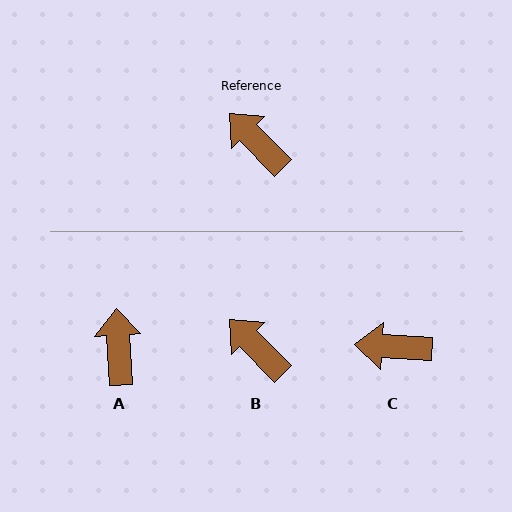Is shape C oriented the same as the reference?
No, it is off by about 42 degrees.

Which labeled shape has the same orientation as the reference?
B.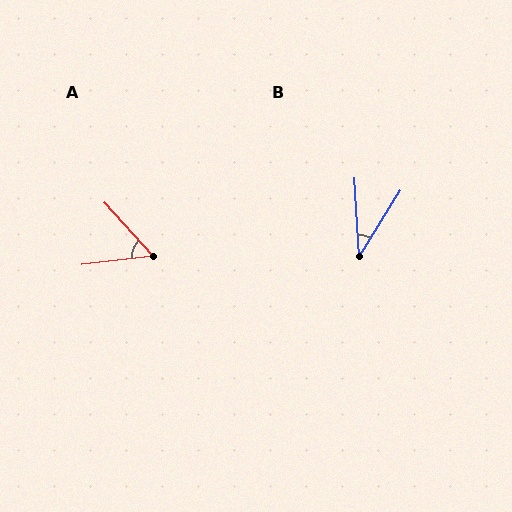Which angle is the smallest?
B, at approximately 35 degrees.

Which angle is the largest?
A, at approximately 55 degrees.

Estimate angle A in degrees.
Approximately 55 degrees.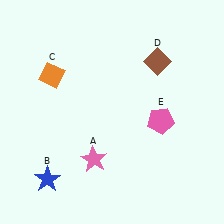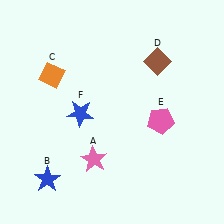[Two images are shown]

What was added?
A blue star (F) was added in Image 2.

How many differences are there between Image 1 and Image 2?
There is 1 difference between the two images.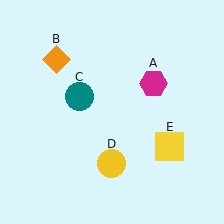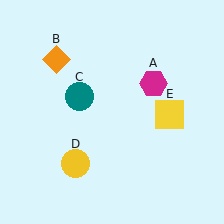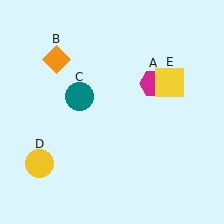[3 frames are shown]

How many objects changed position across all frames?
2 objects changed position: yellow circle (object D), yellow square (object E).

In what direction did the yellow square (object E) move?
The yellow square (object E) moved up.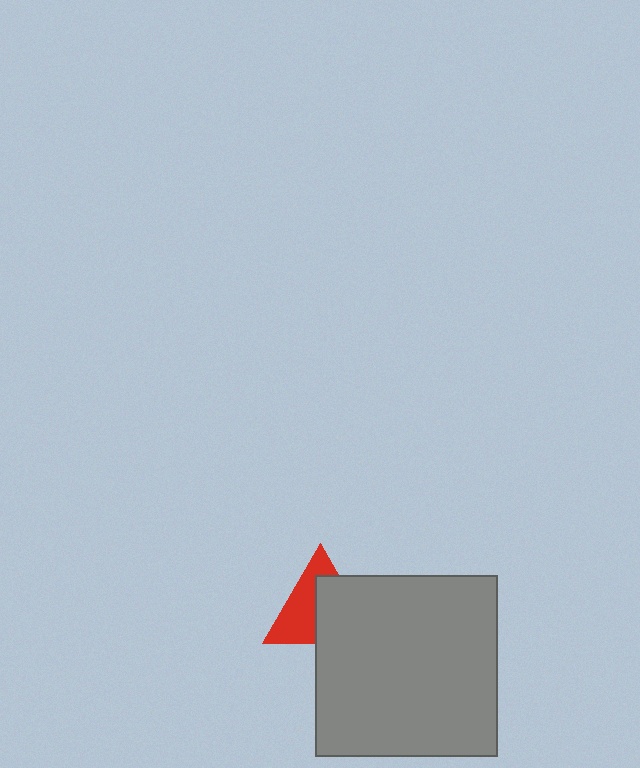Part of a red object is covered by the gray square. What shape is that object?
It is a triangle.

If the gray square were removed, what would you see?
You would see the complete red triangle.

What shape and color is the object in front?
The object in front is a gray square.